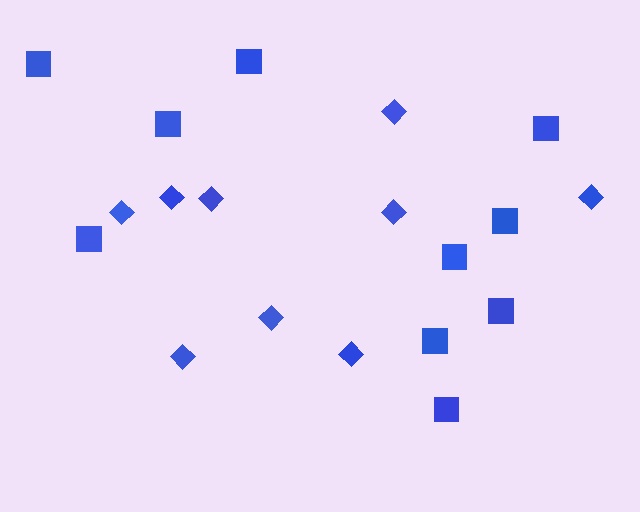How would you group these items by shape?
There are 2 groups: one group of diamonds (9) and one group of squares (10).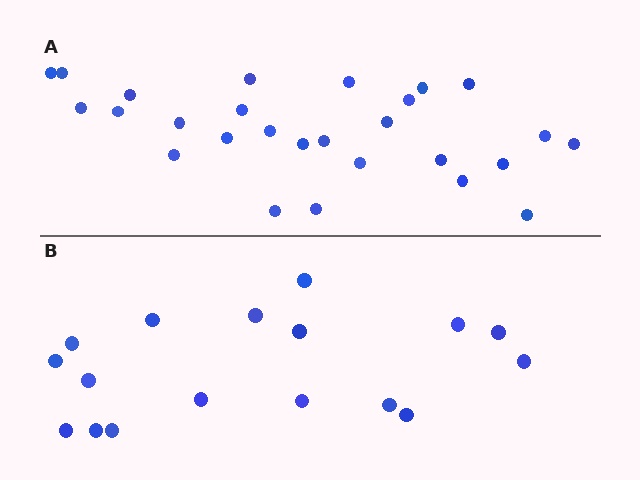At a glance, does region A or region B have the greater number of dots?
Region A (the top region) has more dots.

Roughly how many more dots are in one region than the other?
Region A has roughly 10 or so more dots than region B.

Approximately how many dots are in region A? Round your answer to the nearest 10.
About 30 dots. (The exact count is 27, which rounds to 30.)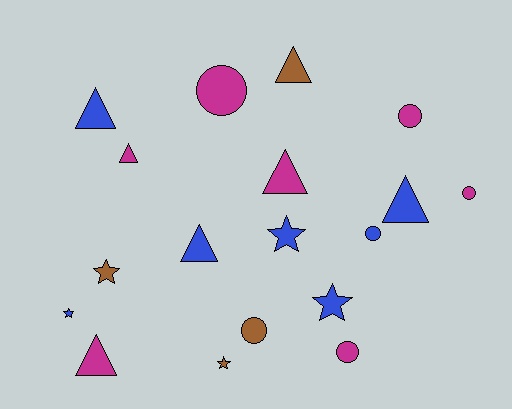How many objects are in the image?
There are 18 objects.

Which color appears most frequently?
Magenta, with 7 objects.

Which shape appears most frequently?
Triangle, with 7 objects.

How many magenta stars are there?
There are no magenta stars.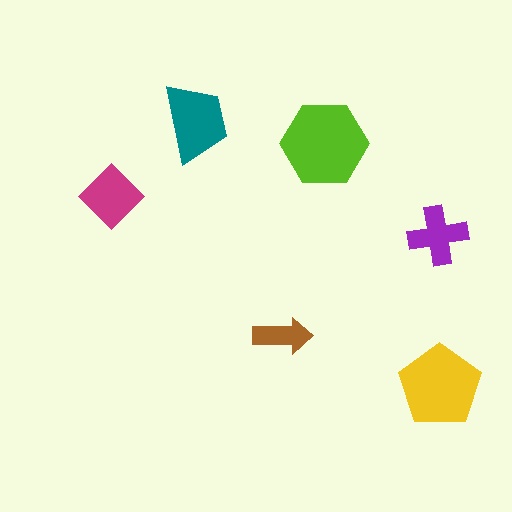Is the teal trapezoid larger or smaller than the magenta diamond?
Larger.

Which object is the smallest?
The brown arrow.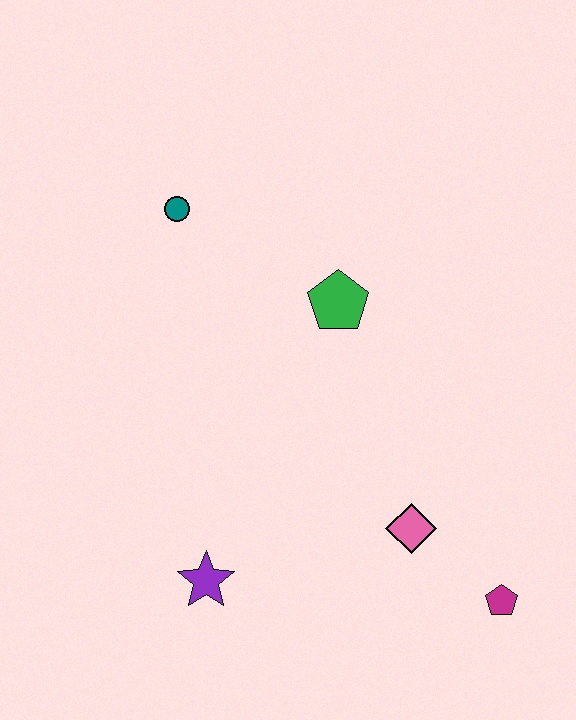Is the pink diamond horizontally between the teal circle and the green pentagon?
No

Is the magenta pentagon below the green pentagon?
Yes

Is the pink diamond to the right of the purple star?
Yes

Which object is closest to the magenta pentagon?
The pink diamond is closest to the magenta pentagon.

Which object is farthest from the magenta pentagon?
The teal circle is farthest from the magenta pentagon.